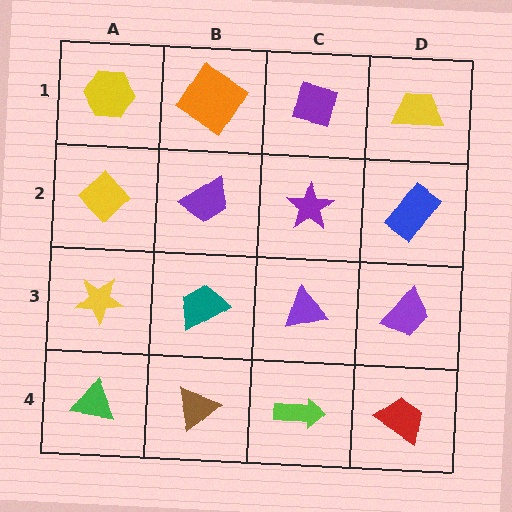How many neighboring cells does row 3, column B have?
4.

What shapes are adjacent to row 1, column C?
A purple star (row 2, column C), an orange diamond (row 1, column B), a yellow trapezoid (row 1, column D).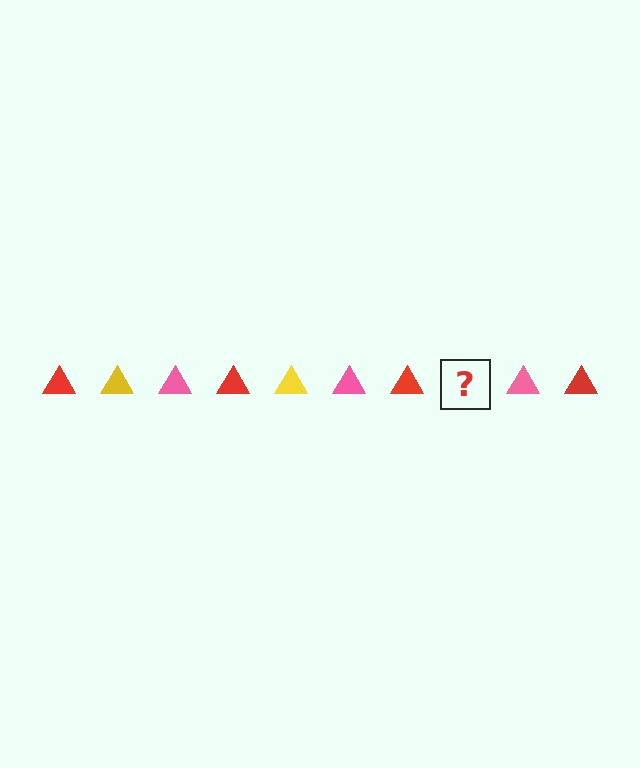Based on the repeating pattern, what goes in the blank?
The blank should be a yellow triangle.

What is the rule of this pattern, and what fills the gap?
The rule is that the pattern cycles through red, yellow, pink triangles. The gap should be filled with a yellow triangle.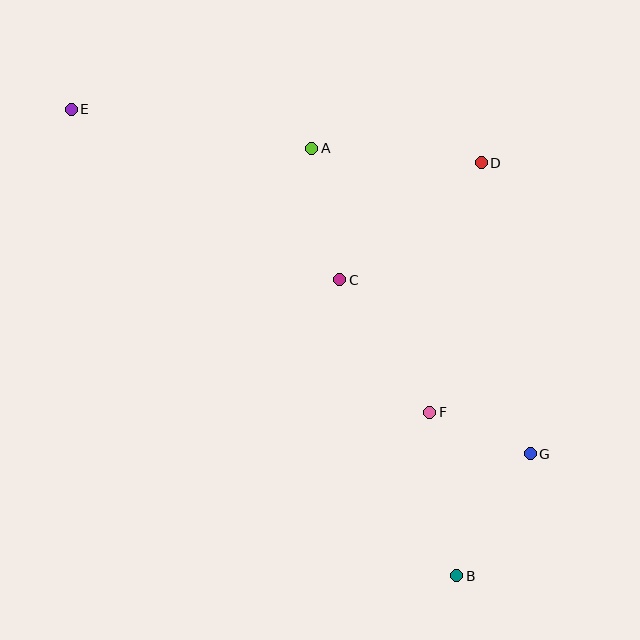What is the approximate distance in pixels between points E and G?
The distance between E and G is approximately 574 pixels.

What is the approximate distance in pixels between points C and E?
The distance between C and E is approximately 318 pixels.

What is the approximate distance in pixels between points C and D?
The distance between C and D is approximately 184 pixels.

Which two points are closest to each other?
Points F and G are closest to each other.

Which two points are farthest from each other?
Points B and E are farthest from each other.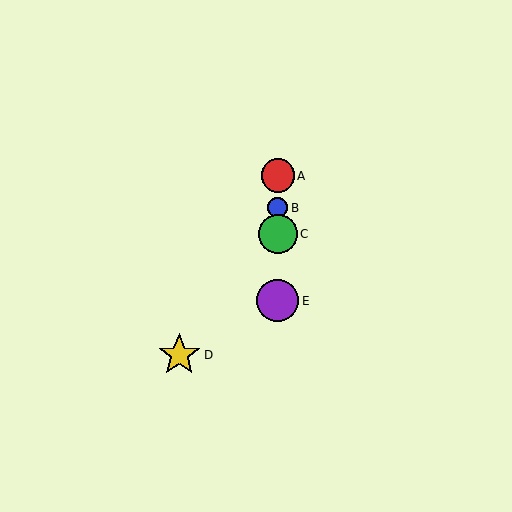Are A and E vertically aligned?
Yes, both are at x≈278.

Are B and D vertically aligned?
No, B is at x≈278 and D is at x≈179.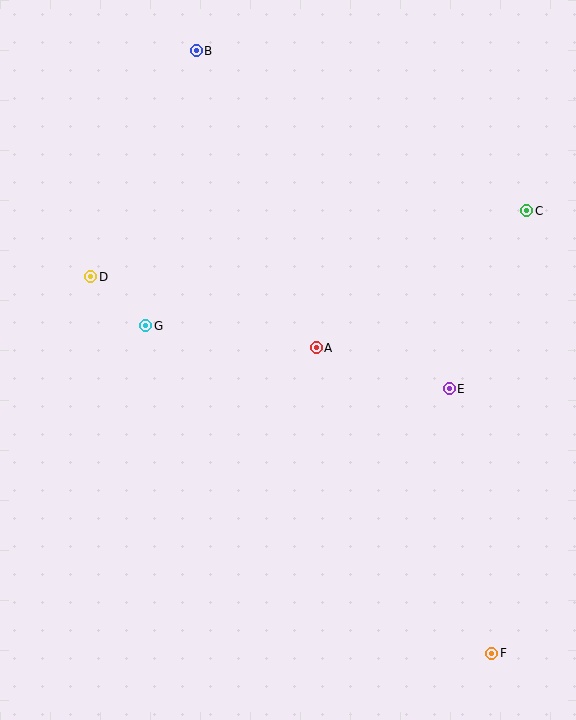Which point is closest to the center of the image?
Point A at (316, 348) is closest to the center.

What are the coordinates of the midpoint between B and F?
The midpoint between B and F is at (344, 352).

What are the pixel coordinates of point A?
Point A is at (316, 348).